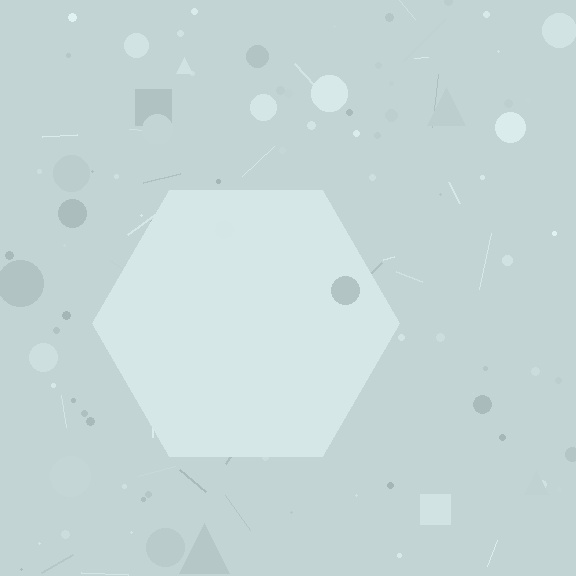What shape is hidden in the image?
A hexagon is hidden in the image.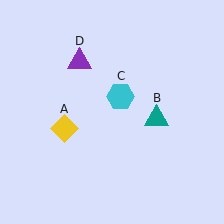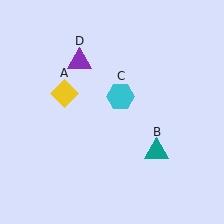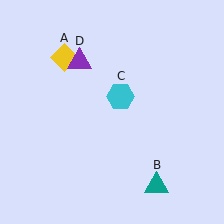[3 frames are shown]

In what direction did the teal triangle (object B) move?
The teal triangle (object B) moved down.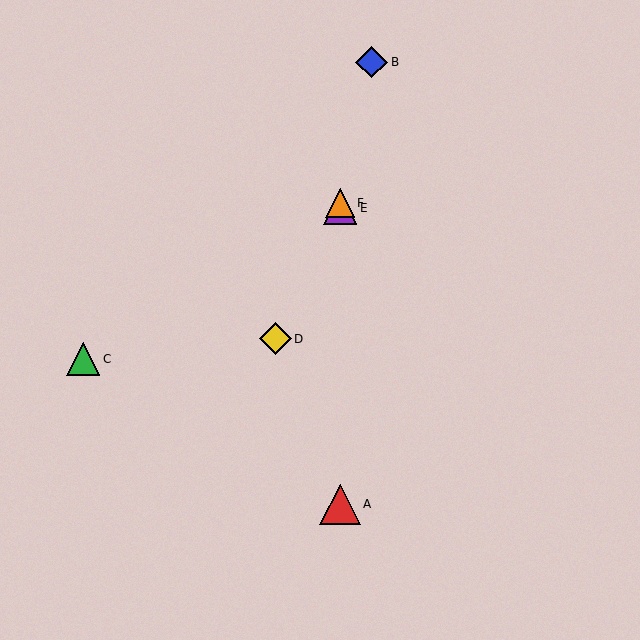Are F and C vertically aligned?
No, F is at x≈340 and C is at x≈83.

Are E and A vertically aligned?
Yes, both are at x≈340.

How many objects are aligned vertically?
3 objects (A, E, F) are aligned vertically.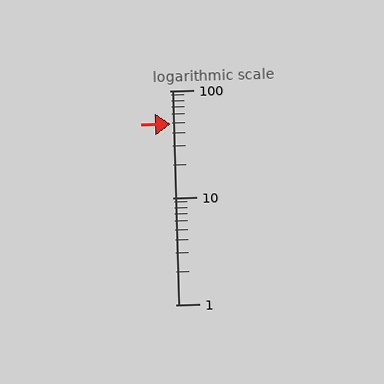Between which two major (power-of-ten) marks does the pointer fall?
The pointer is between 10 and 100.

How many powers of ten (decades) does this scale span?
The scale spans 2 decades, from 1 to 100.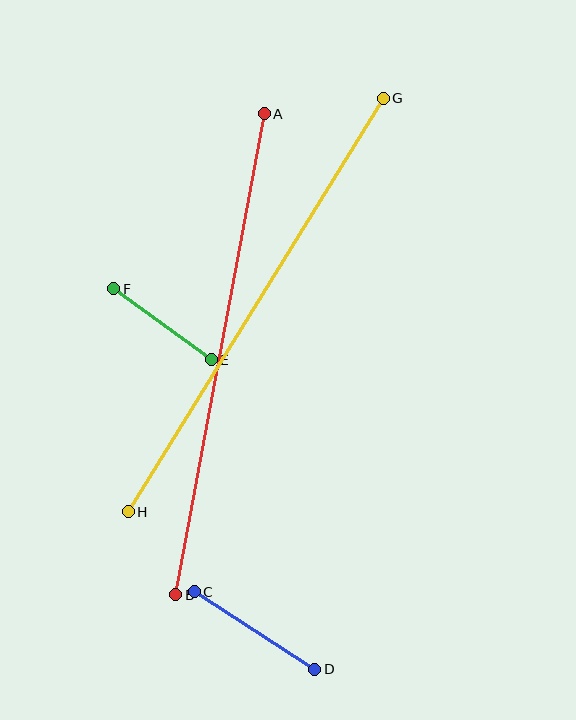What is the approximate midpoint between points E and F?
The midpoint is at approximately (163, 324) pixels.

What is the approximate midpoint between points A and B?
The midpoint is at approximately (220, 354) pixels.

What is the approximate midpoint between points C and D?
The midpoint is at approximately (254, 630) pixels.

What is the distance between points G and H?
The distance is approximately 486 pixels.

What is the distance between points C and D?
The distance is approximately 143 pixels.